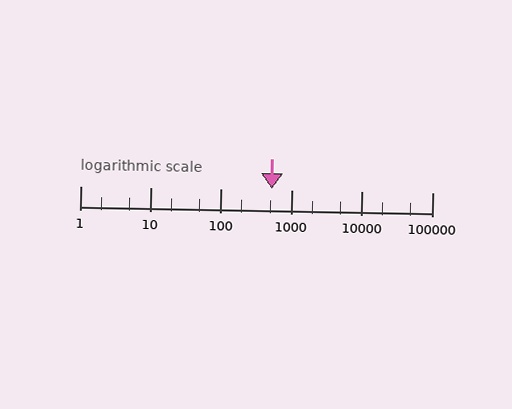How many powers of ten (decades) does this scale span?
The scale spans 5 decades, from 1 to 100000.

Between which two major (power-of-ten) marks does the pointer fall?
The pointer is between 100 and 1000.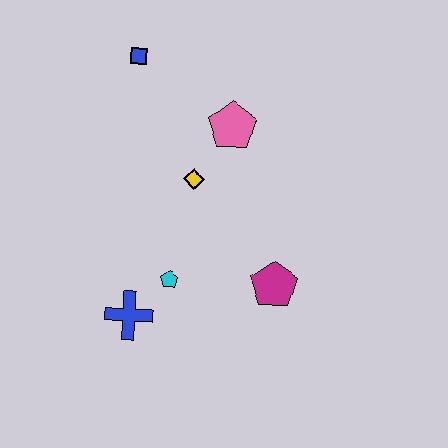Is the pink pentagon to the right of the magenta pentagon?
No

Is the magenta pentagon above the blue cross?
Yes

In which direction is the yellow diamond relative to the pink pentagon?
The yellow diamond is below the pink pentagon.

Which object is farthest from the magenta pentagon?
The blue square is farthest from the magenta pentagon.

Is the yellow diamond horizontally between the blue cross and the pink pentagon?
Yes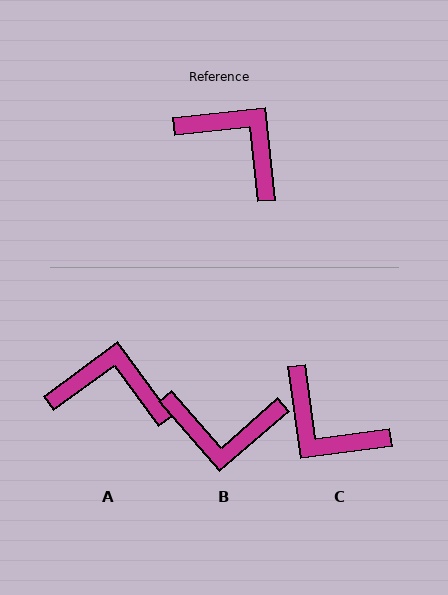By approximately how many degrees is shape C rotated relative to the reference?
Approximately 178 degrees clockwise.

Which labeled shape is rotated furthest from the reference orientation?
C, about 178 degrees away.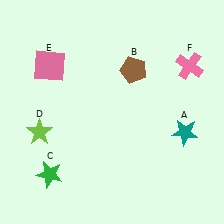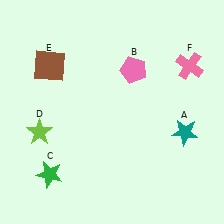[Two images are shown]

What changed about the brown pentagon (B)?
In Image 1, B is brown. In Image 2, it changed to pink.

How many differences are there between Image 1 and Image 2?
There are 2 differences between the two images.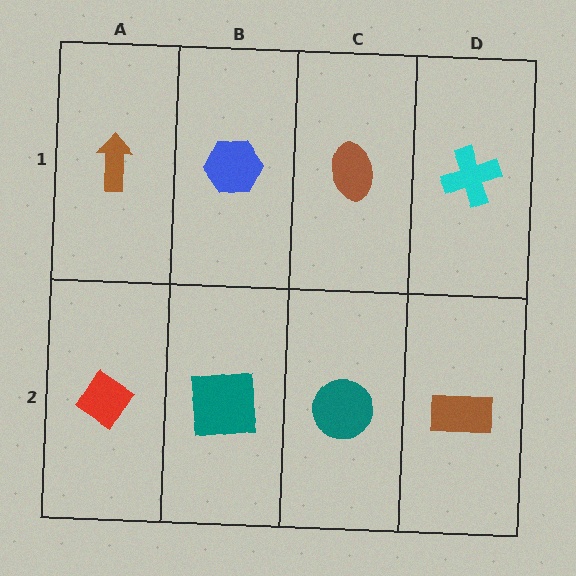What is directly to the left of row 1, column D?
A brown ellipse.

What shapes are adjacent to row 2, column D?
A cyan cross (row 1, column D), a teal circle (row 2, column C).